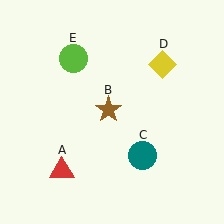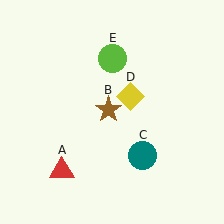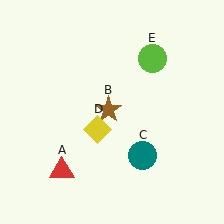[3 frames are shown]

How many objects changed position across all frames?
2 objects changed position: yellow diamond (object D), lime circle (object E).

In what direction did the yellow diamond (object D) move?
The yellow diamond (object D) moved down and to the left.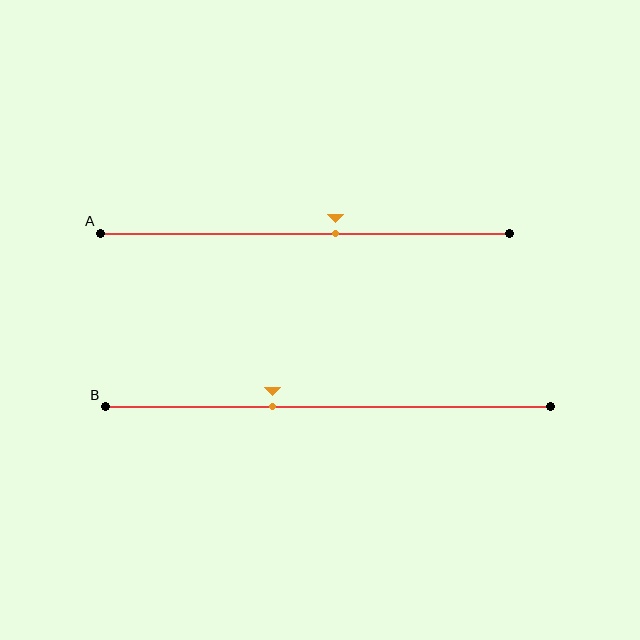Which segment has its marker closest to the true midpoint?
Segment A has its marker closest to the true midpoint.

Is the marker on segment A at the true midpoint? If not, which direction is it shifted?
No, the marker on segment A is shifted to the right by about 8% of the segment length.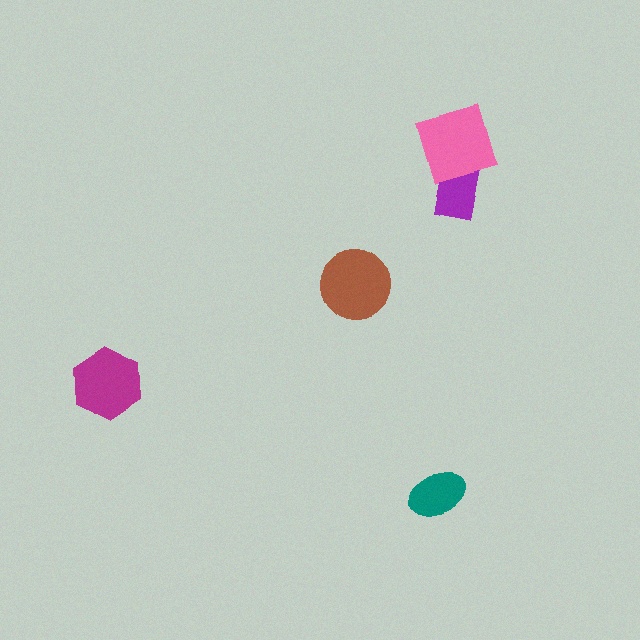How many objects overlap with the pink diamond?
1 object overlaps with the pink diamond.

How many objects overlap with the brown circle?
0 objects overlap with the brown circle.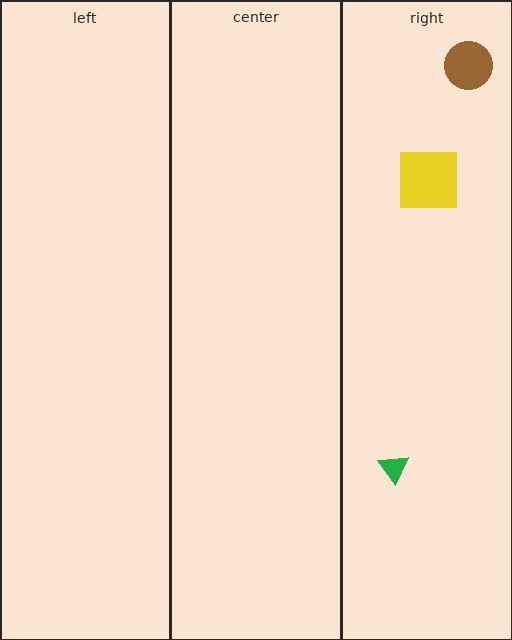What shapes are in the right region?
The brown circle, the green triangle, the yellow square.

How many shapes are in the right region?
3.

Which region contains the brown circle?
The right region.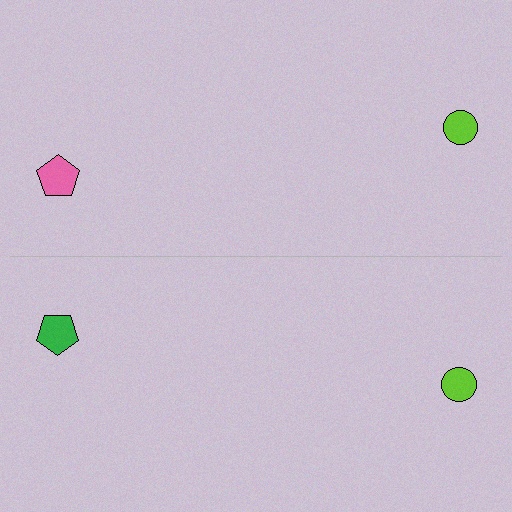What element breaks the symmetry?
The green pentagon on the bottom side breaks the symmetry — its mirror counterpart is pink.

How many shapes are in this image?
There are 4 shapes in this image.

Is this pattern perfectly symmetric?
No, the pattern is not perfectly symmetric. The green pentagon on the bottom side breaks the symmetry — its mirror counterpart is pink.